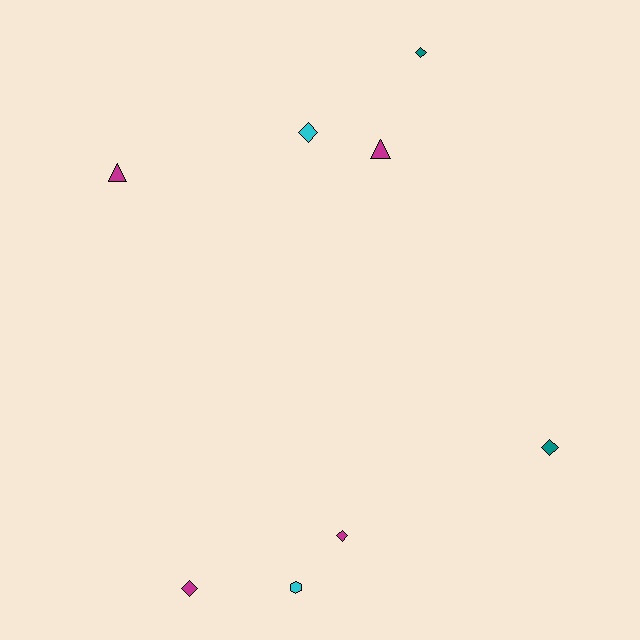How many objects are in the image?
There are 8 objects.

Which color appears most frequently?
Magenta, with 4 objects.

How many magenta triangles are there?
There are 2 magenta triangles.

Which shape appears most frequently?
Diamond, with 5 objects.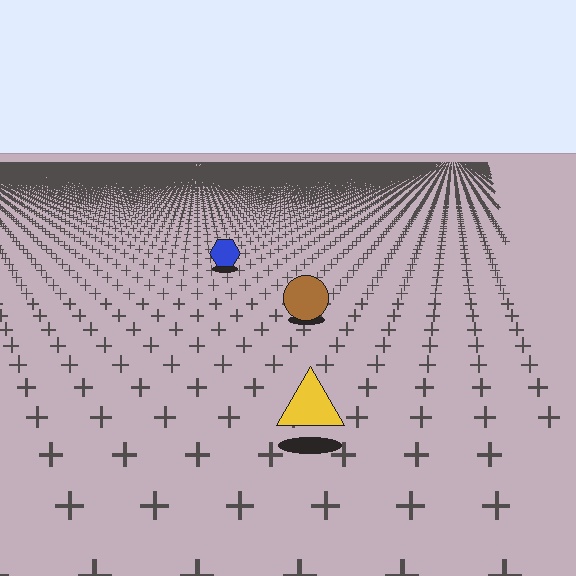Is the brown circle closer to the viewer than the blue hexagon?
Yes. The brown circle is closer — you can tell from the texture gradient: the ground texture is coarser near it.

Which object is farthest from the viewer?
The blue hexagon is farthest from the viewer. It appears smaller and the ground texture around it is denser.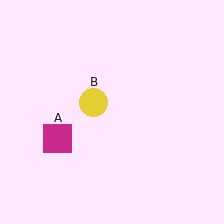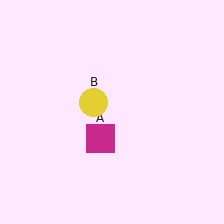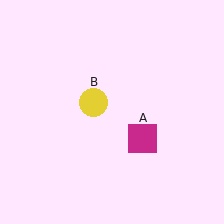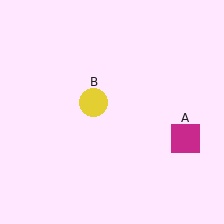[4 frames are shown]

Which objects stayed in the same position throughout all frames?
Yellow circle (object B) remained stationary.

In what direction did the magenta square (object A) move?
The magenta square (object A) moved right.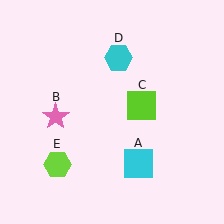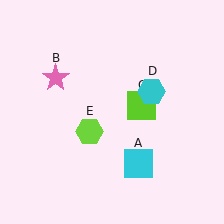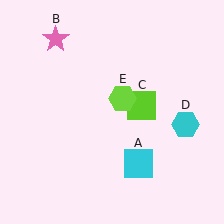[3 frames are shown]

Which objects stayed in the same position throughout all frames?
Cyan square (object A) and lime square (object C) remained stationary.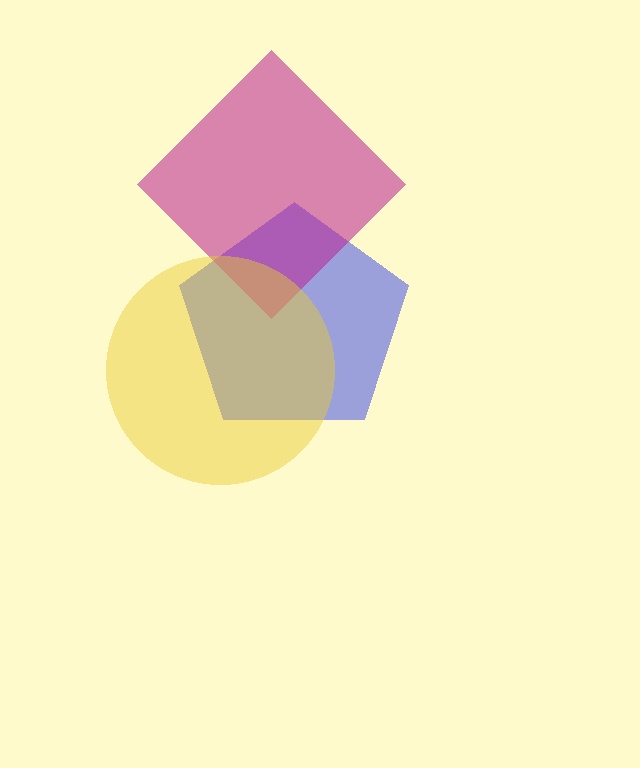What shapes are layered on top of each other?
The layered shapes are: a blue pentagon, a magenta diamond, a yellow circle.